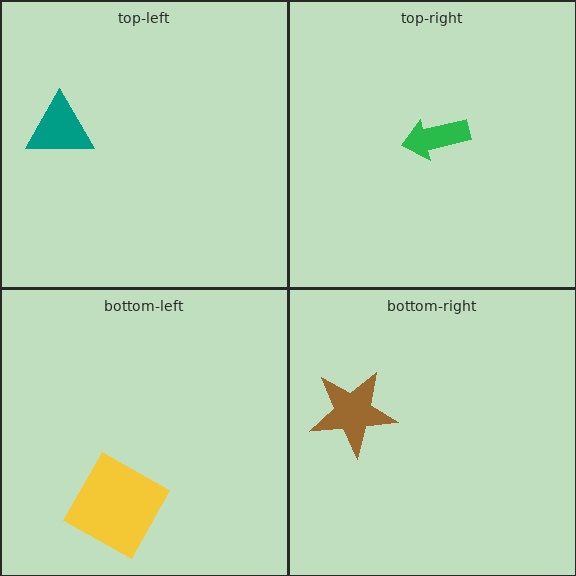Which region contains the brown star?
The bottom-right region.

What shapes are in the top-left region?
The teal triangle.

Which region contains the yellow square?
The bottom-left region.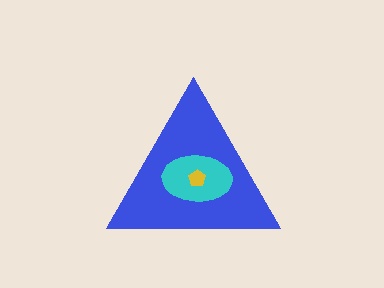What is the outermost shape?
The blue triangle.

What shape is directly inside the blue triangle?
The cyan ellipse.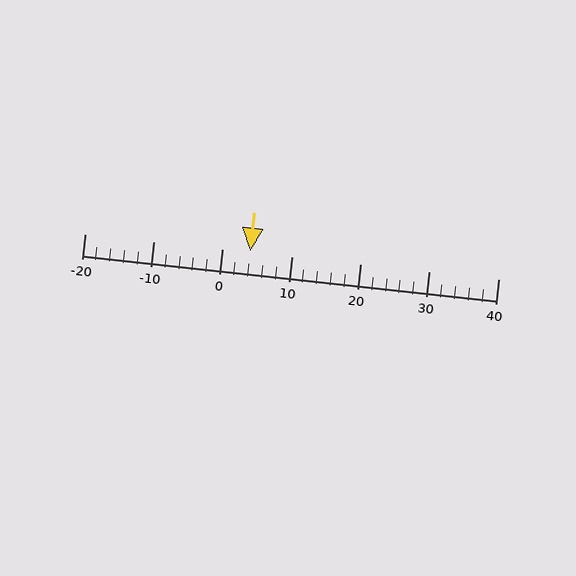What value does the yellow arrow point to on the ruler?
The yellow arrow points to approximately 4.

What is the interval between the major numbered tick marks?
The major tick marks are spaced 10 units apart.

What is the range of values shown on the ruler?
The ruler shows values from -20 to 40.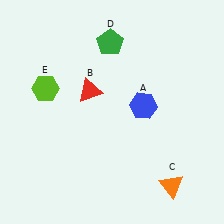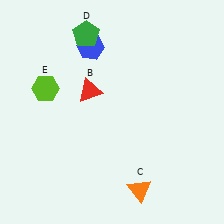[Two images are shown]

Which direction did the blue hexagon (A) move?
The blue hexagon (A) moved up.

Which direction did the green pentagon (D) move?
The green pentagon (D) moved left.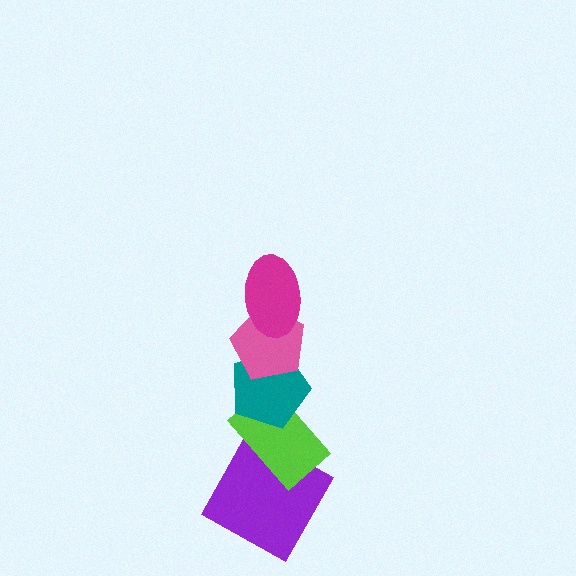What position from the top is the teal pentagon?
The teal pentagon is 3rd from the top.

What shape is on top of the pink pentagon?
The magenta ellipse is on top of the pink pentagon.